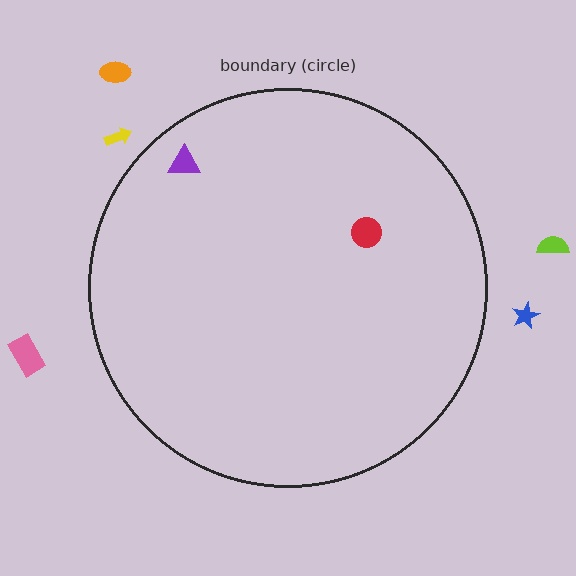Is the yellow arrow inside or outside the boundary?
Outside.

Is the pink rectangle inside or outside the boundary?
Outside.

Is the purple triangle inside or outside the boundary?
Inside.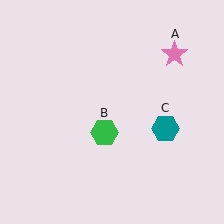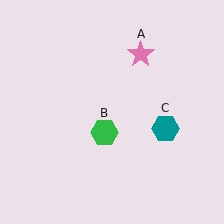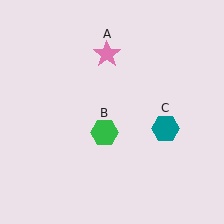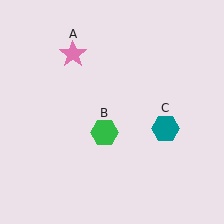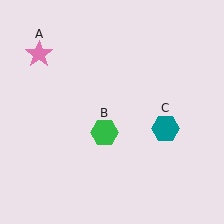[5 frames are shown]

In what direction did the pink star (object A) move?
The pink star (object A) moved left.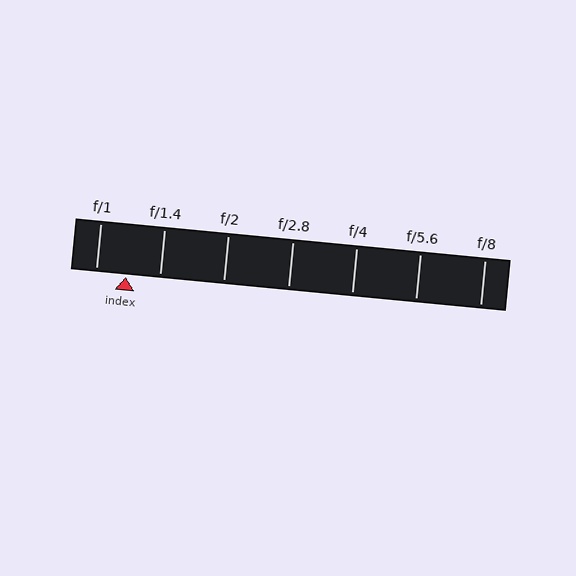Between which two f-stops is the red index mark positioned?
The index mark is between f/1 and f/1.4.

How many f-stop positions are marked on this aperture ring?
There are 7 f-stop positions marked.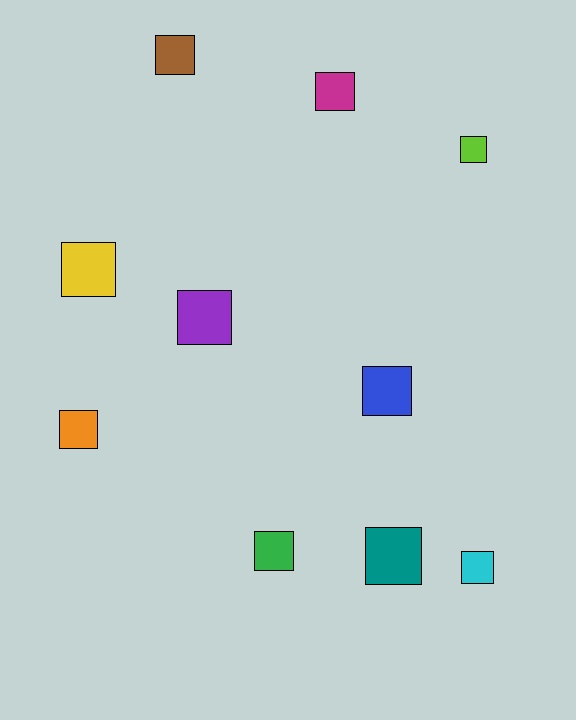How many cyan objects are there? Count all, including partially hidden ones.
There is 1 cyan object.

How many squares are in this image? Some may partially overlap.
There are 10 squares.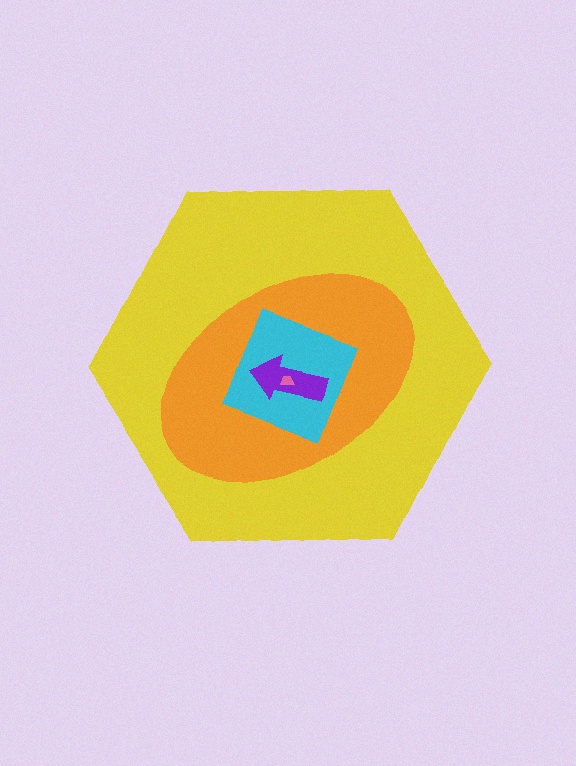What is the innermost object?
The pink trapezoid.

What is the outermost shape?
The yellow hexagon.